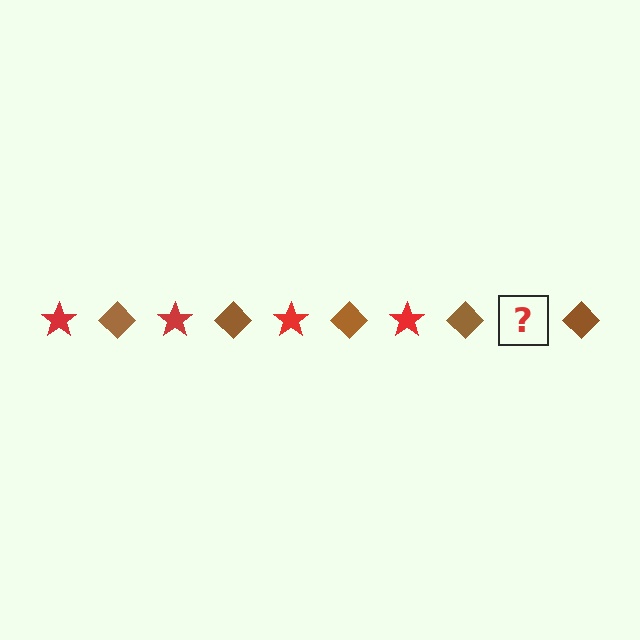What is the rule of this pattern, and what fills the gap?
The rule is that the pattern alternates between red star and brown diamond. The gap should be filled with a red star.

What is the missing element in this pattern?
The missing element is a red star.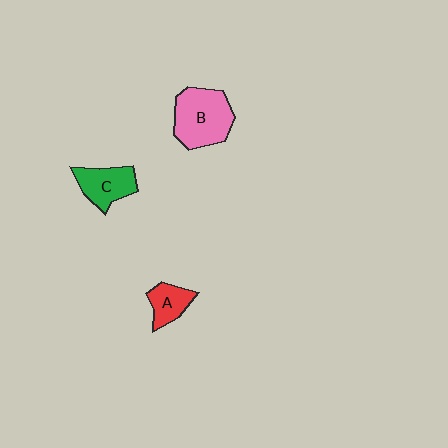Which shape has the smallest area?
Shape A (red).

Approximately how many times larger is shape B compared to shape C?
Approximately 1.5 times.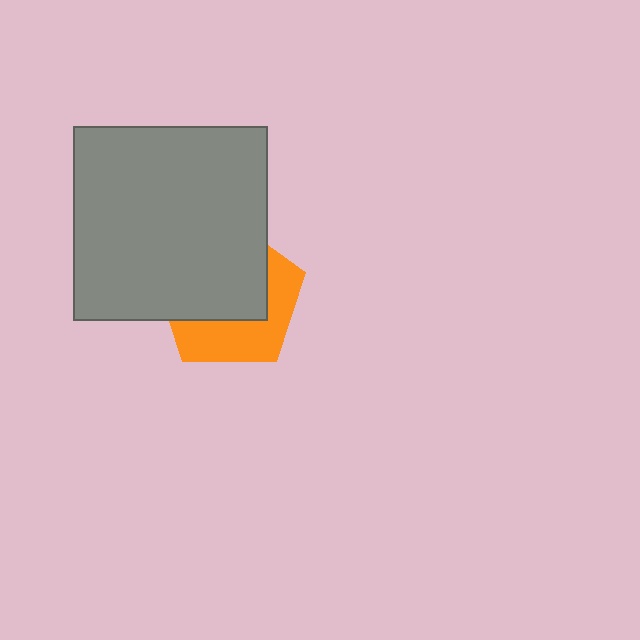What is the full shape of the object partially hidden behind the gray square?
The partially hidden object is an orange pentagon.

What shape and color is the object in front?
The object in front is a gray square.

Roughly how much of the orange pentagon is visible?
A small part of it is visible (roughly 42%).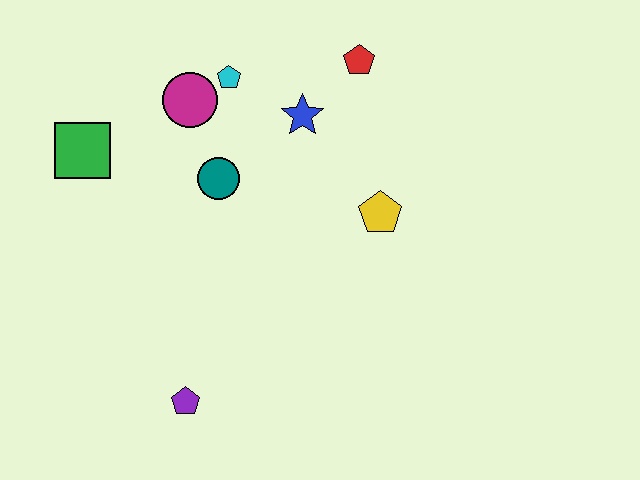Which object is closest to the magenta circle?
The cyan pentagon is closest to the magenta circle.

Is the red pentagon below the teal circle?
No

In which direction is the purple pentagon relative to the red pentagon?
The purple pentagon is below the red pentagon.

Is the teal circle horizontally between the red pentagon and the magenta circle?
Yes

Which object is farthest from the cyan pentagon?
The purple pentagon is farthest from the cyan pentagon.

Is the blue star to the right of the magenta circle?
Yes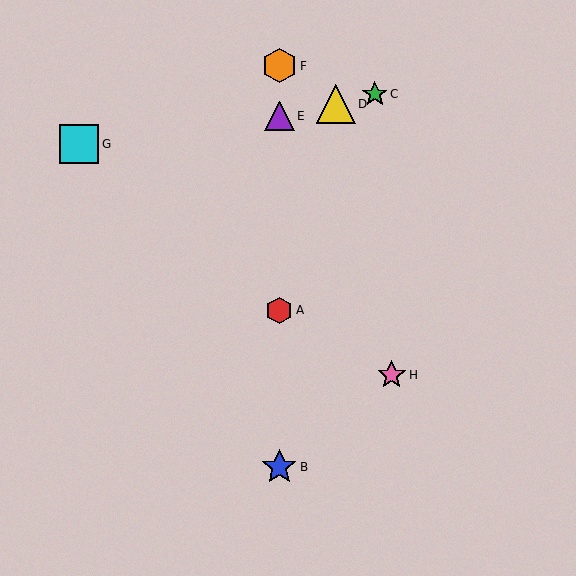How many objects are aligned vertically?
4 objects (A, B, E, F) are aligned vertically.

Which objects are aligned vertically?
Objects A, B, E, F are aligned vertically.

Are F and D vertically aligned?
No, F is at x≈279 and D is at x≈336.